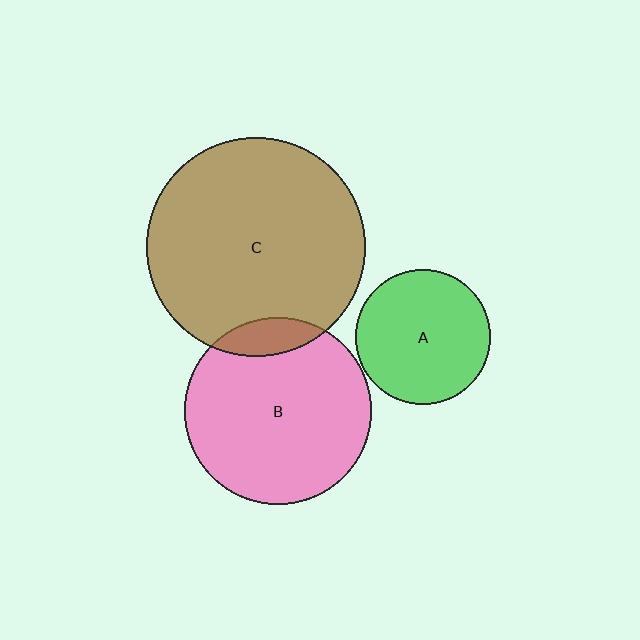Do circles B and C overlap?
Yes.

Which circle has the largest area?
Circle C (brown).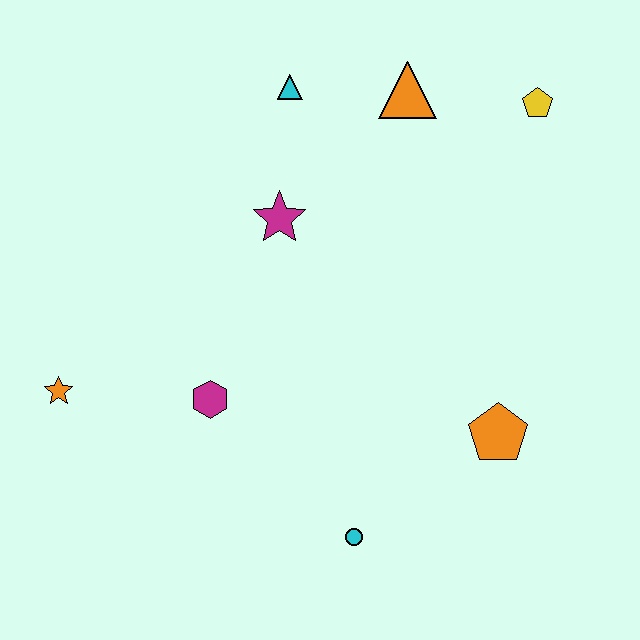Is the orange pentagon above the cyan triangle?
No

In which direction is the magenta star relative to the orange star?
The magenta star is to the right of the orange star.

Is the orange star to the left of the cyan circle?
Yes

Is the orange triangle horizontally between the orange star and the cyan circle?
No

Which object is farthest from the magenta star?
The cyan circle is farthest from the magenta star.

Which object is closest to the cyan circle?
The orange pentagon is closest to the cyan circle.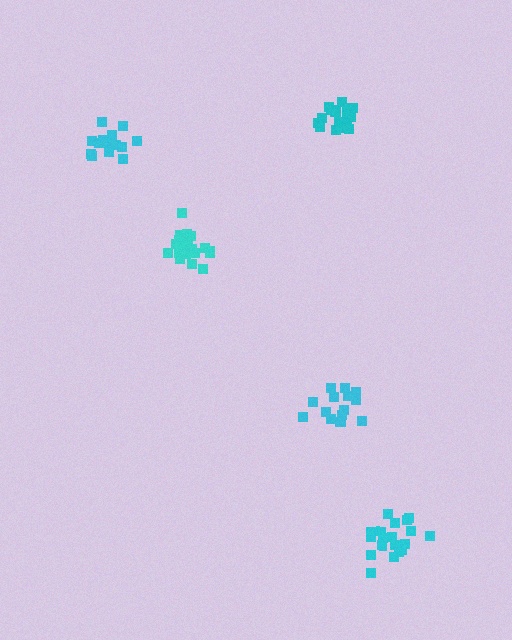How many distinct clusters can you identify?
There are 5 distinct clusters.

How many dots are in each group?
Group 1: 20 dots, Group 2: 19 dots, Group 3: 17 dots, Group 4: 14 dots, Group 5: 20 dots (90 total).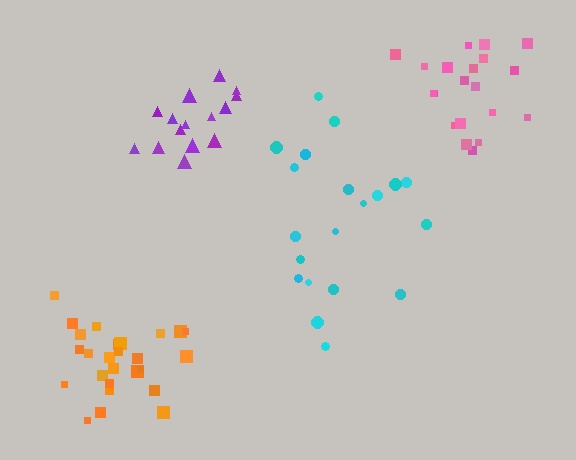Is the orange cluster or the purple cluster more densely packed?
Orange.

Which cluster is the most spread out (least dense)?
Cyan.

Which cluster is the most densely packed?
Pink.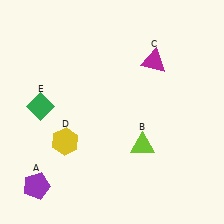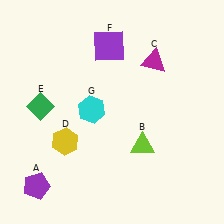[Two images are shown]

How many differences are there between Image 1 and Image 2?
There are 2 differences between the two images.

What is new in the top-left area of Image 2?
A cyan hexagon (G) was added in the top-left area of Image 2.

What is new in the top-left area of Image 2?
A purple square (F) was added in the top-left area of Image 2.